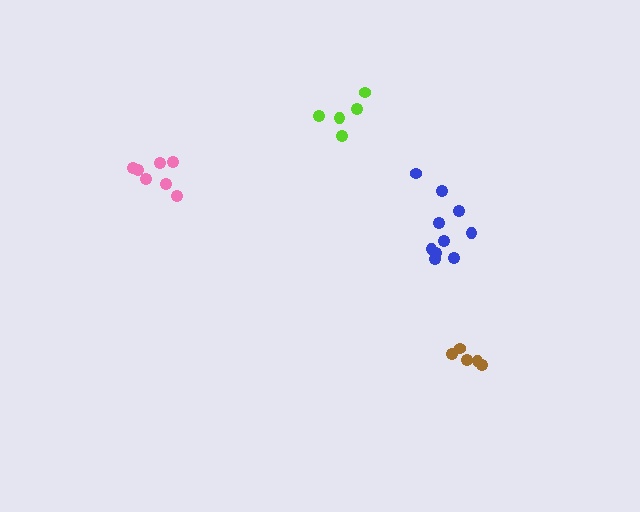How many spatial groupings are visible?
There are 4 spatial groupings.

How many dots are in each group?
Group 1: 5 dots, Group 2: 10 dots, Group 3: 5 dots, Group 4: 7 dots (27 total).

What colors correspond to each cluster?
The clusters are colored: lime, blue, brown, pink.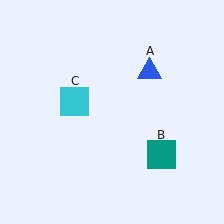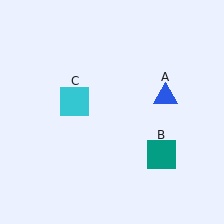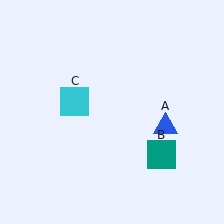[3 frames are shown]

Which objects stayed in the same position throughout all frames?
Teal square (object B) and cyan square (object C) remained stationary.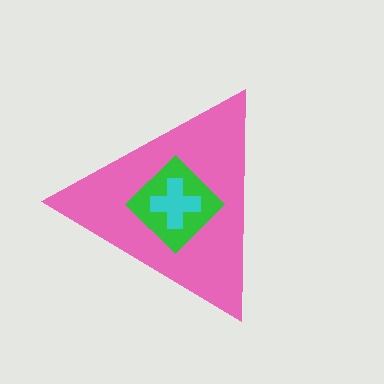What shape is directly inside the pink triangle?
The green diamond.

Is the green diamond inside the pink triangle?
Yes.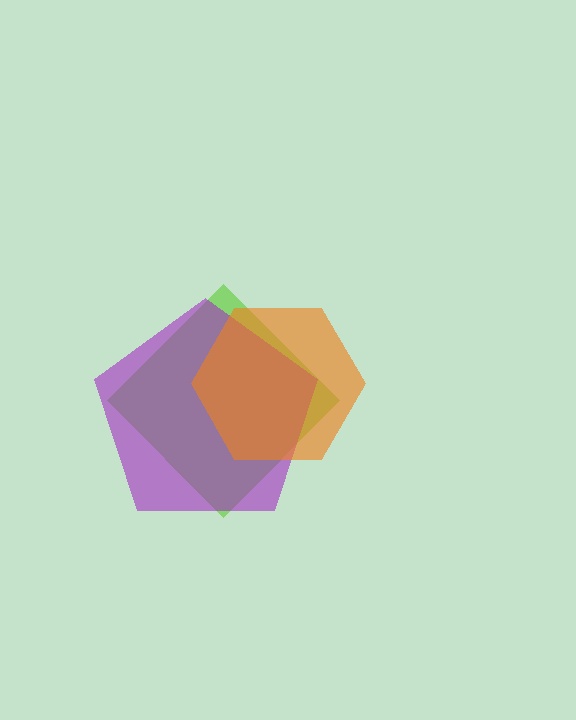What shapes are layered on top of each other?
The layered shapes are: a lime diamond, a purple pentagon, an orange hexagon.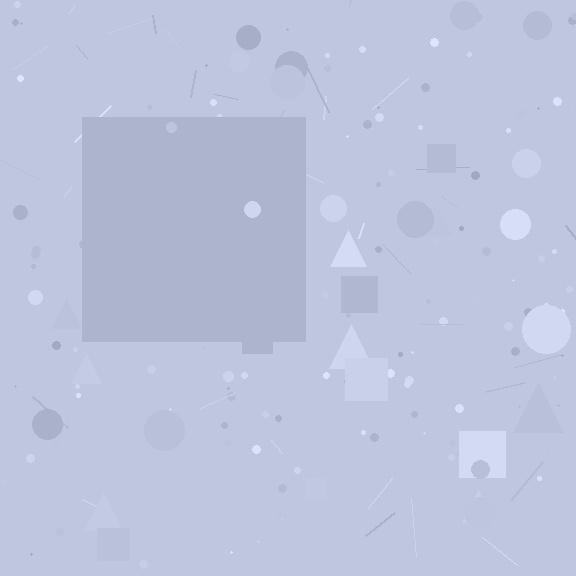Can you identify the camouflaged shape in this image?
The camouflaged shape is a square.